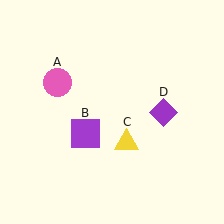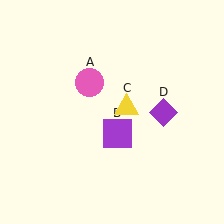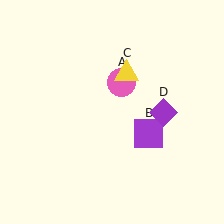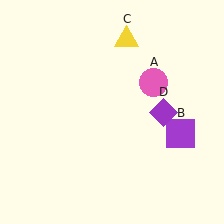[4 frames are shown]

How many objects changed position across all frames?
3 objects changed position: pink circle (object A), purple square (object B), yellow triangle (object C).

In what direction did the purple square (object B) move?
The purple square (object B) moved right.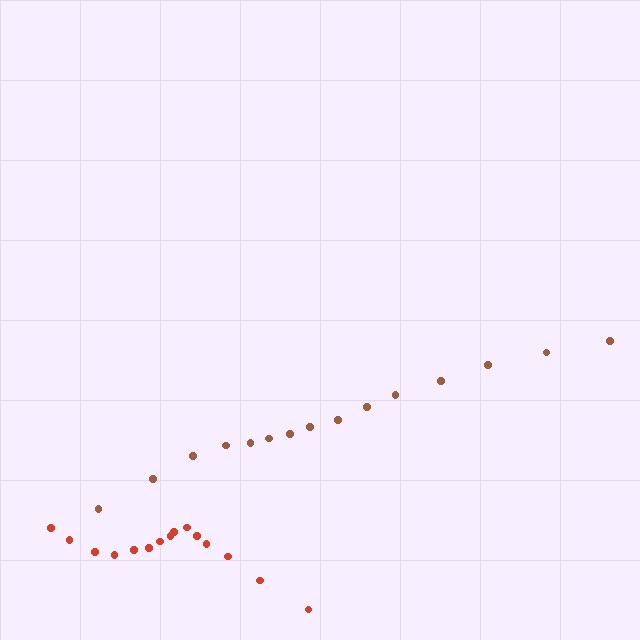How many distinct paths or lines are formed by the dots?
There are 2 distinct paths.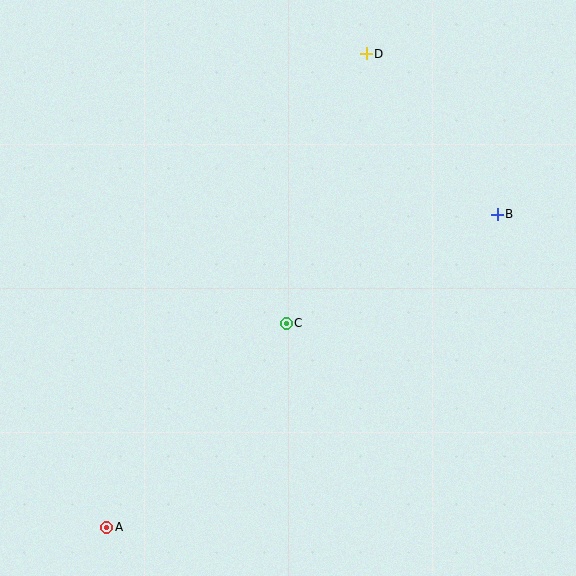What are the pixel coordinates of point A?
Point A is at (107, 527).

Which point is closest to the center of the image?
Point C at (286, 323) is closest to the center.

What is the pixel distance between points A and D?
The distance between A and D is 540 pixels.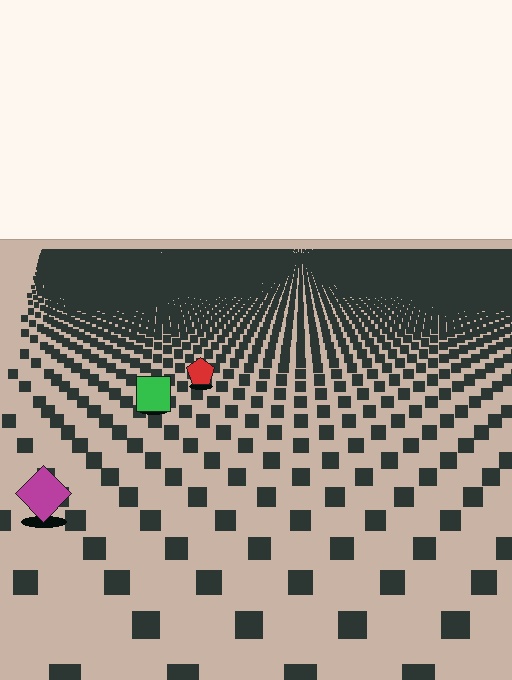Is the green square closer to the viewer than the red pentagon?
Yes. The green square is closer — you can tell from the texture gradient: the ground texture is coarser near it.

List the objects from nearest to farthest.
From nearest to farthest: the magenta diamond, the green square, the red pentagon.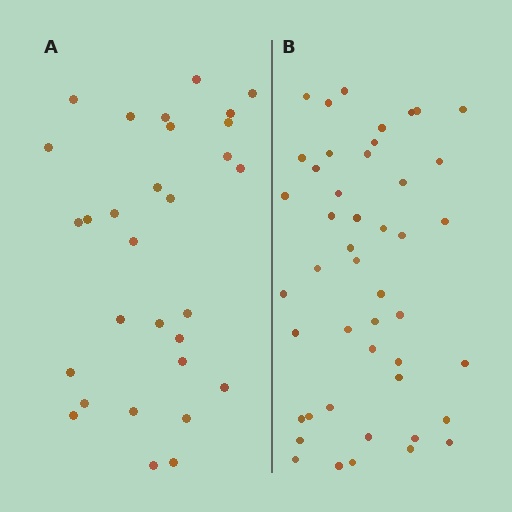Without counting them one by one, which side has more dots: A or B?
Region B (the right region) has more dots.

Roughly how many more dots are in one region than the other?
Region B has approximately 15 more dots than region A.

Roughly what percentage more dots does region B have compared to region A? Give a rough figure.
About 55% more.